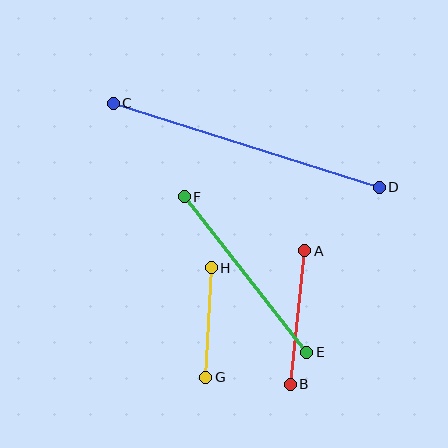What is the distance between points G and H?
The distance is approximately 110 pixels.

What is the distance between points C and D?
The distance is approximately 279 pixels.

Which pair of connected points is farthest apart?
Points C and D are farthest apart.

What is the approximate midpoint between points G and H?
The midpoint is at approximately (208, 322) pixels.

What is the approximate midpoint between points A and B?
The midpoint is at approximately (298, 318) pixels.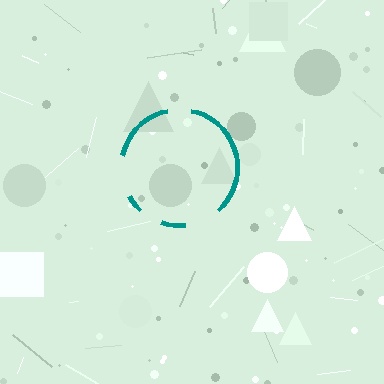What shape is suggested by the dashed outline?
The dashed outline suggests a circle.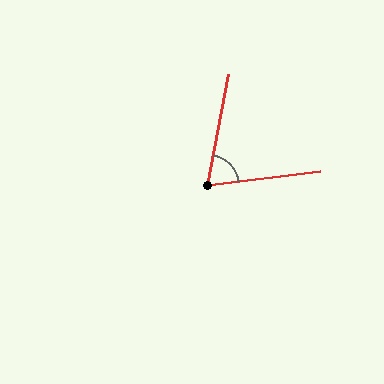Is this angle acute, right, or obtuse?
It is acute.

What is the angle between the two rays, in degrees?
Approximately 72 degrees.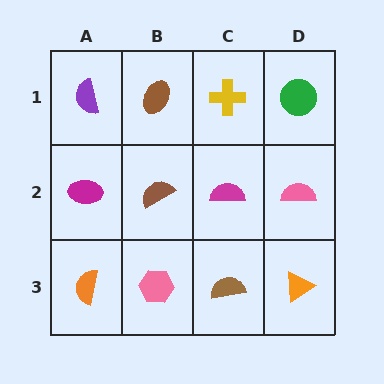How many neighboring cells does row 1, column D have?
2.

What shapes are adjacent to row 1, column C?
A magenta semicircle (row 2, column C), a brown ellipse (row 1, column B), a green circle (row 1, column D).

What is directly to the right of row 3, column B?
A brown semicircle.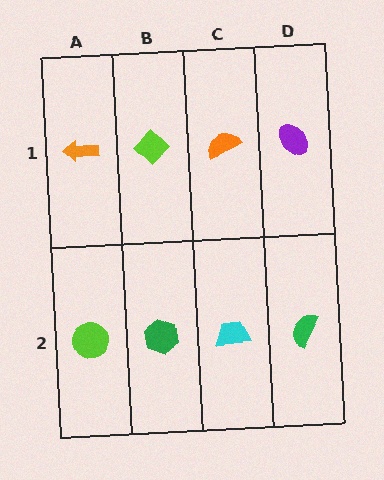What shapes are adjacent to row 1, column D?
A green semicircle (row 2, column D), an orange semicircle (row 1, column C).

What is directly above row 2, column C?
An orange semicircle.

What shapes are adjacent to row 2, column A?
An orange arrow (row 1, column A), a green hexagon (row 2, column B).